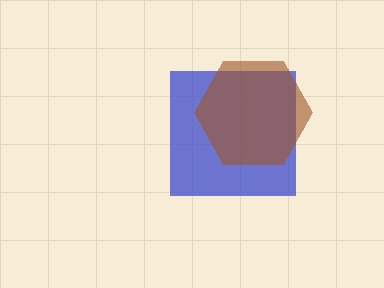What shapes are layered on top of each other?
The layered shapes are: a blue square, a brown hexagon.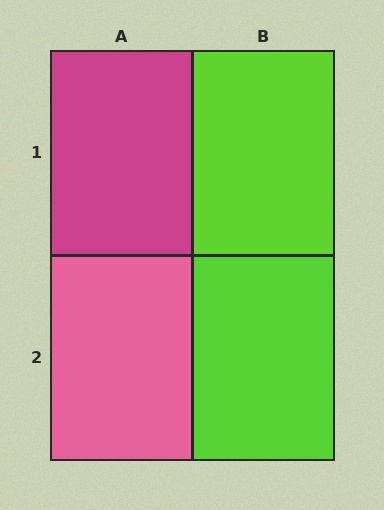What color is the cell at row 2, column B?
Lime.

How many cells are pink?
1 cell is pink.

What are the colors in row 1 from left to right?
Magenta, lime.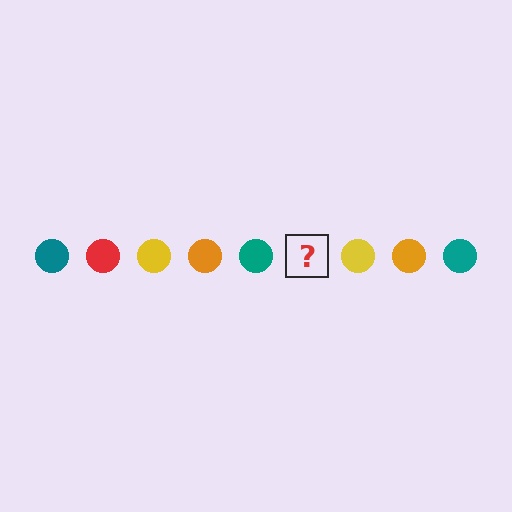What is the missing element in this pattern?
The missing element is a red circle.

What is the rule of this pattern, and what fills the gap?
The rule is that the pattern cycles through teal, red, yellow, orange circles. The gap should be filled with a red circle.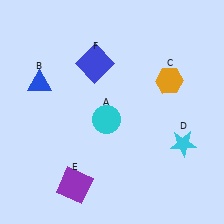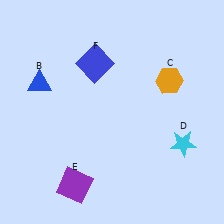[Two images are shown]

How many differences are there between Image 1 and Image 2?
There is 1 difference between the two images.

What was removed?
The cyan circle (A) was removed in Image 2.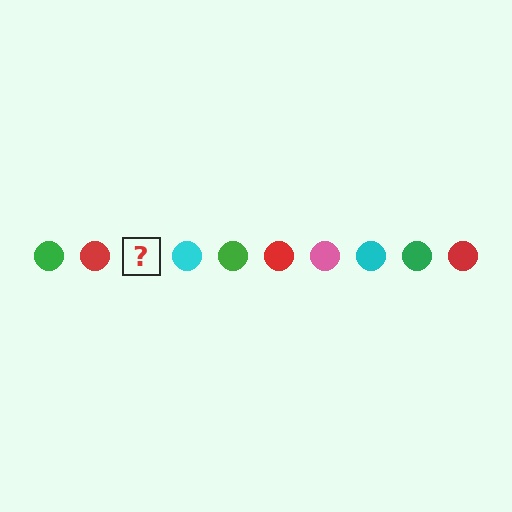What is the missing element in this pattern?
The missing element is a pink circle.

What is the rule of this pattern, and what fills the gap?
The rule is that the pattern cycles through green, red, pink, cyan circles. The gap should be filled with a pink circle.